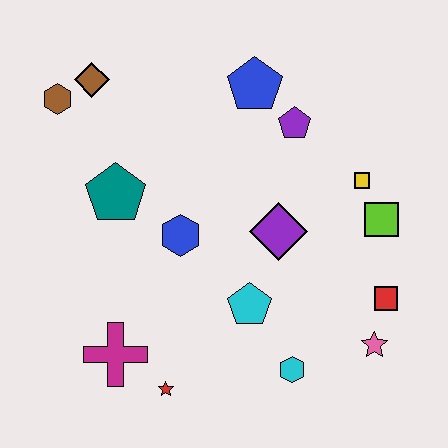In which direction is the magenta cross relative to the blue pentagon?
The magenta cross is below the blue pentagon.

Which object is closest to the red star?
The magenta cross is closest to the red star.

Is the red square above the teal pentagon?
No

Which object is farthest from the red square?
The brown hexagon is farthest from the red square.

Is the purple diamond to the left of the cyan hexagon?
Yes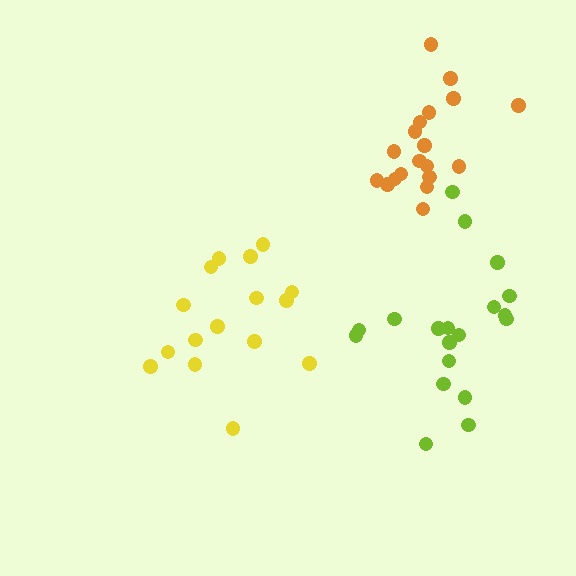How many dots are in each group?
Group 1: 16 dots, Group 2: 19 dots, Group 3: 19 dots (54 total).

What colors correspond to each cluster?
The clusters are colored: yellow, orange, lime.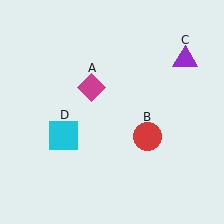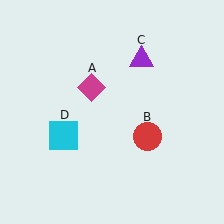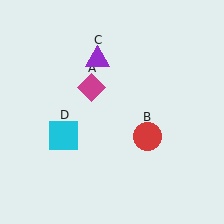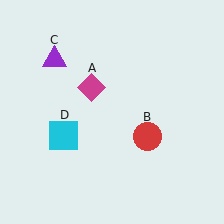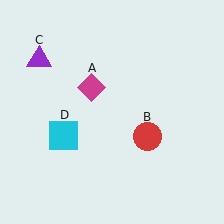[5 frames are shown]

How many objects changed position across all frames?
1 object changed position: purple triangle (object C).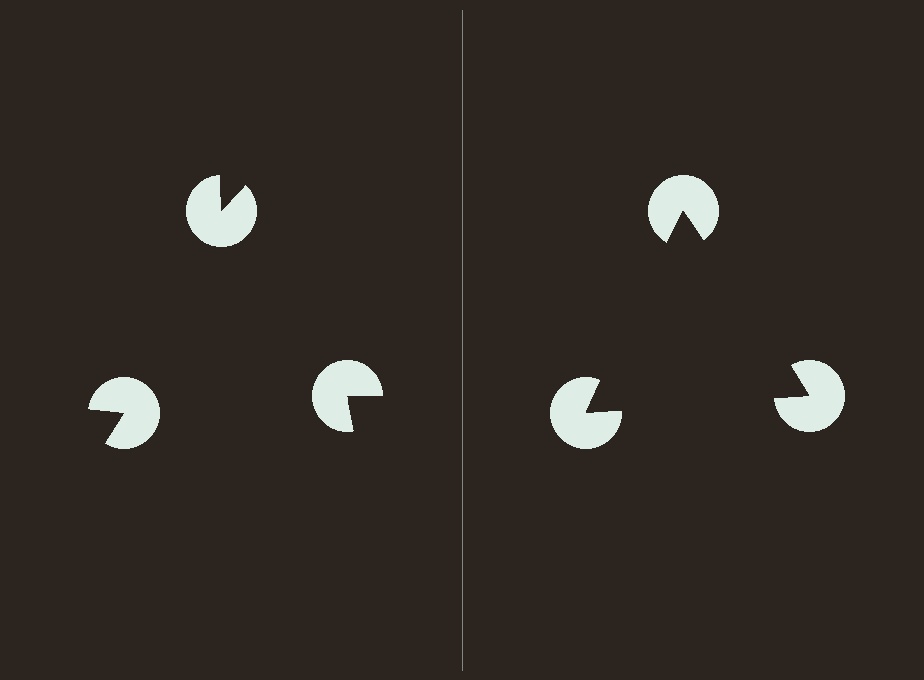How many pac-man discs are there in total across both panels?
6 — 3 on each side.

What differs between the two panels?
The pac-man discs are positioned identically on both sides; only the wedge orientations differ. On the right they align to a triangle; on the left they are misaligned.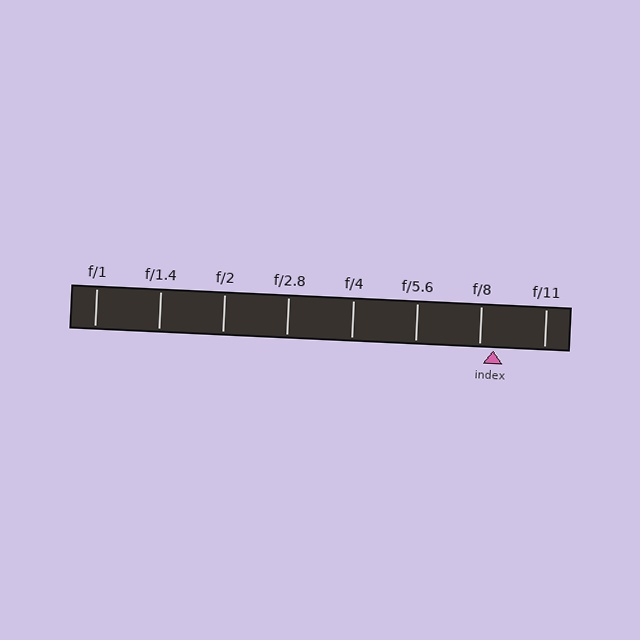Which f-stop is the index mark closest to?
The index mark is closest to f/8.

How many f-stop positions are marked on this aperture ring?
There are 8 f-stop positions marked.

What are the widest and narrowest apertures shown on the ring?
The widest aperture shown is f/1 and the narrowest is f/11.